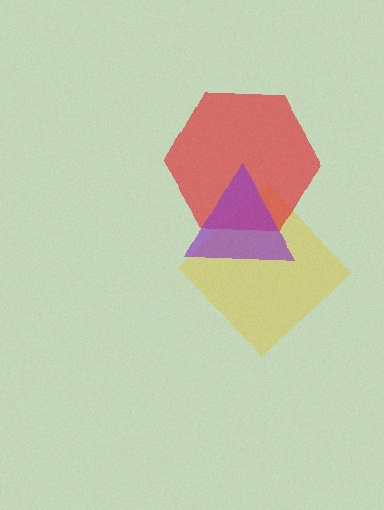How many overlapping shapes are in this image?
There are 3 overlapping shapes in the image.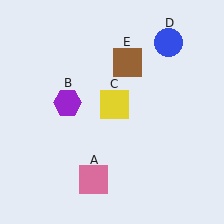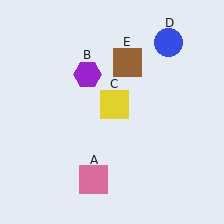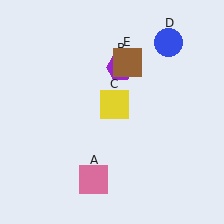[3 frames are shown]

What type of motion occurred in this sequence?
The purple hexagon (object B) rotated clockwise around the center of the scene.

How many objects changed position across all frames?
1 object changed position: purple hexagon (object B).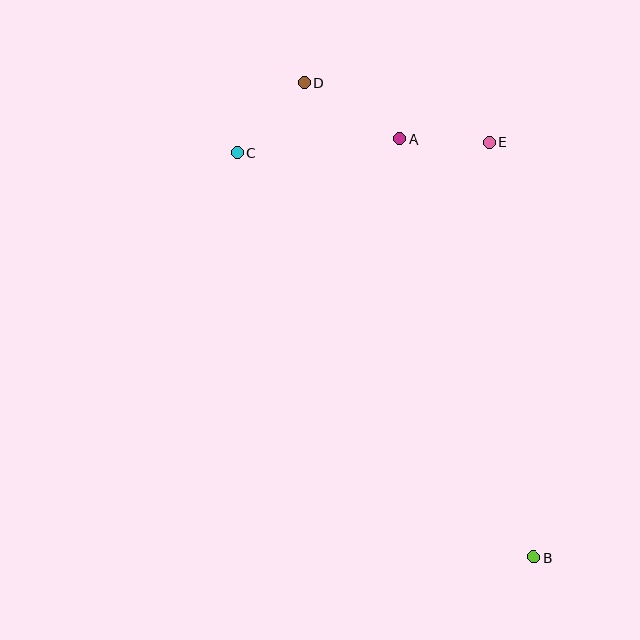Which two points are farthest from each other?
Points B and D are farthest from each other.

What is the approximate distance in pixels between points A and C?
The distance between A and C is approximately 163 pixels.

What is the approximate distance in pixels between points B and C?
The distance between B and C is approximately 502 pixels.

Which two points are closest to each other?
Points A and E are closest to each other.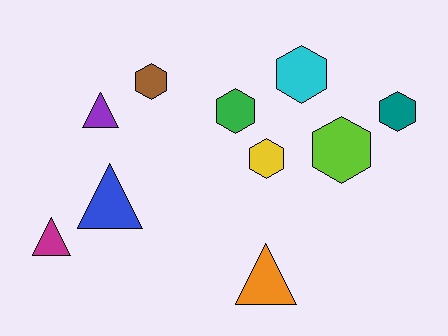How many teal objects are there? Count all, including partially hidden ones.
There is 1 teal object.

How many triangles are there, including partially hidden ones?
There are 4 triangles.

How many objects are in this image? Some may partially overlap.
There are 10 objects.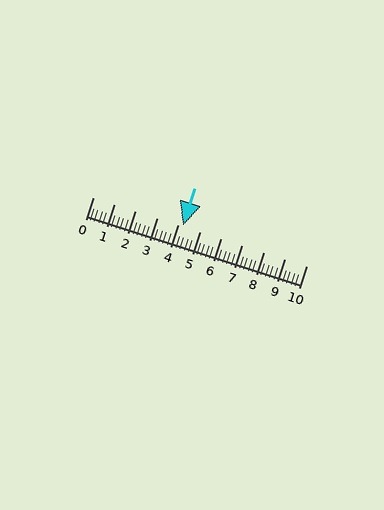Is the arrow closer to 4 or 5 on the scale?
The arrow is closer to 4.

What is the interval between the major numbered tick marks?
The major tick marks are spaced 1 units apart.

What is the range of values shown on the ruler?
The ruler shows values from 0 to 10.